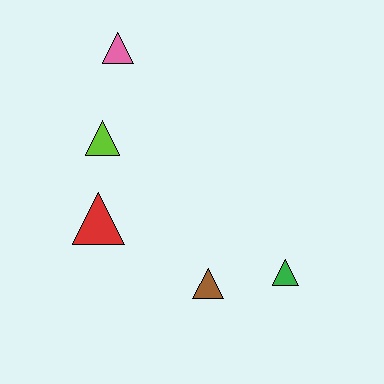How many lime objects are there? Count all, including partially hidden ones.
There is 1 lime object.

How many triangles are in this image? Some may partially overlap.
There are 5 triangles.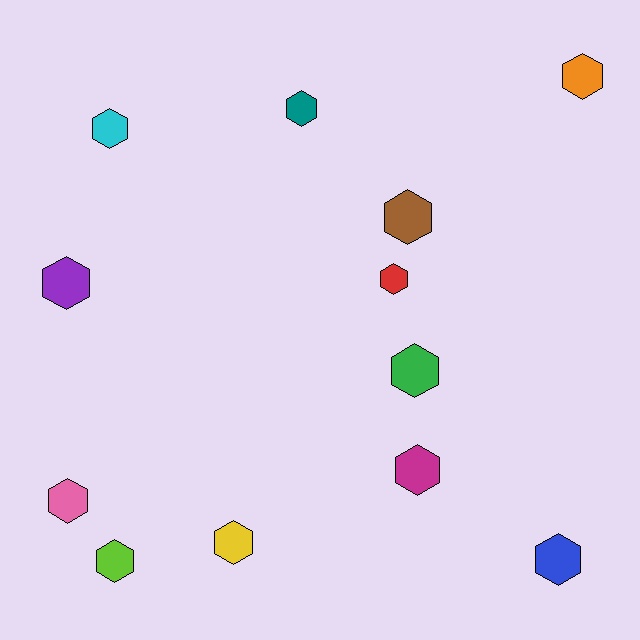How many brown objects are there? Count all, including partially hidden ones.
There is 1 brown object.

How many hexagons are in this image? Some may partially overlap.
There are 12 hexagons.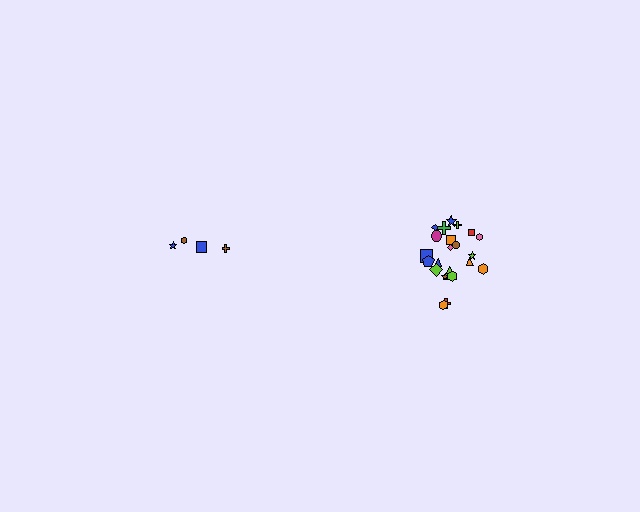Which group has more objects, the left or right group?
The right group.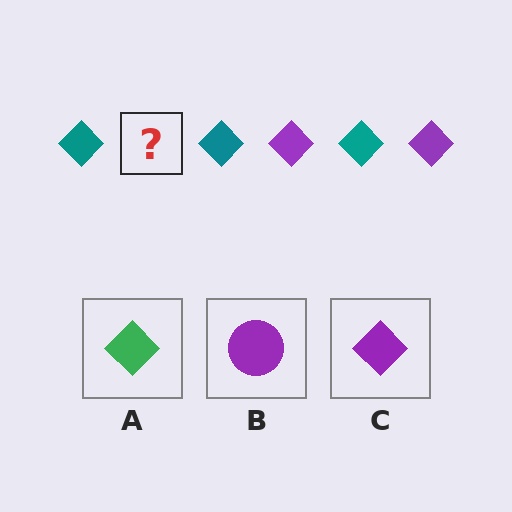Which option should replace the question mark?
Option C.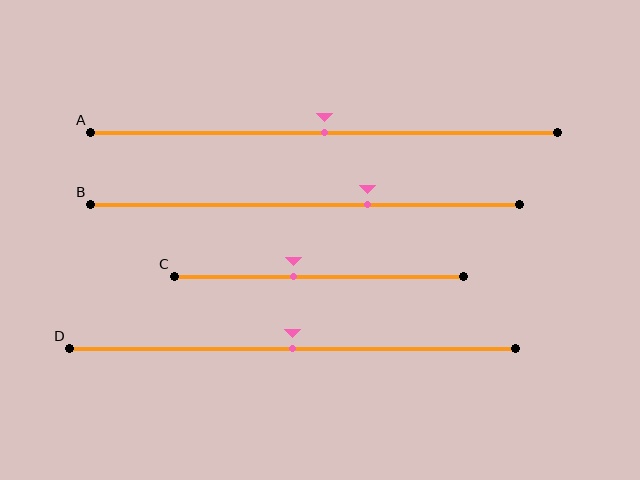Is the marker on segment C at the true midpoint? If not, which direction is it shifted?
No, the marker on segment C is shifted to the left by about 9% of the segment length.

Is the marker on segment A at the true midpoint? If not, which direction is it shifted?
Yes, the marker on segment A is at the true midpoint.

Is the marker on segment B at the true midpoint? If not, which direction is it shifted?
No, the marker on segment B is shifted to the right by about 14% of the segment length.